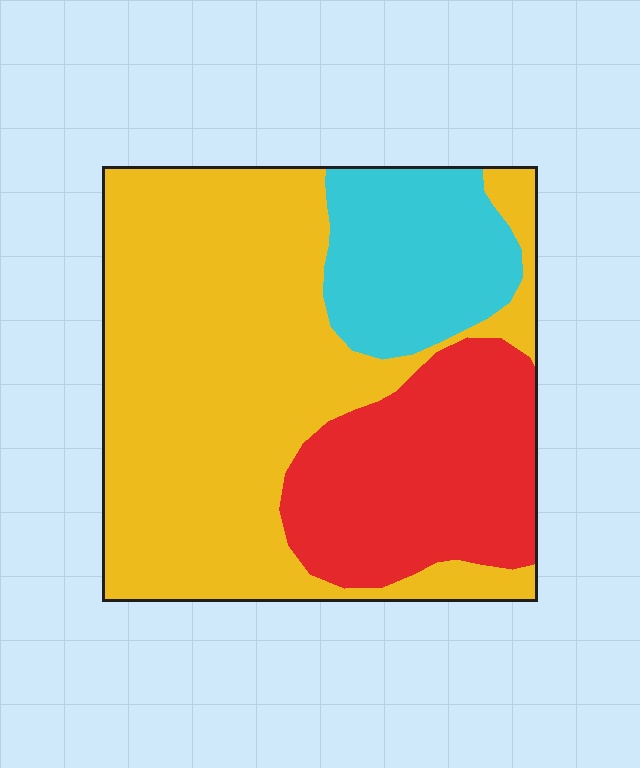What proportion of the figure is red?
Red takes up between a quarter and a half of the figure.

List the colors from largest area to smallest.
From largest to smallest: yellow, red, cyan.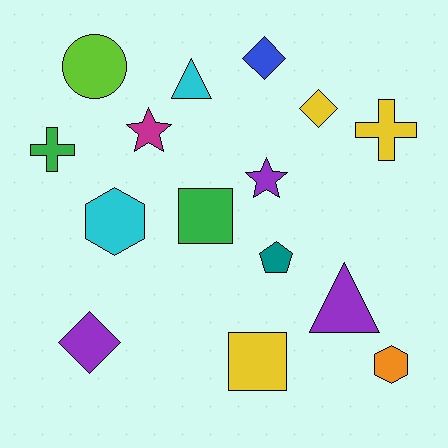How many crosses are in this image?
There are 2 crosses.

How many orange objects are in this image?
There is 1 orange object.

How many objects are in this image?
There are 15 objects.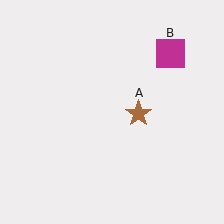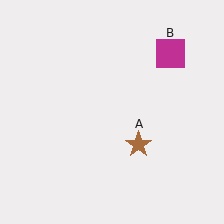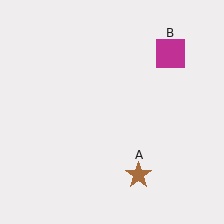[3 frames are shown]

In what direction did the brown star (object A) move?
The brown star (object A) moved down.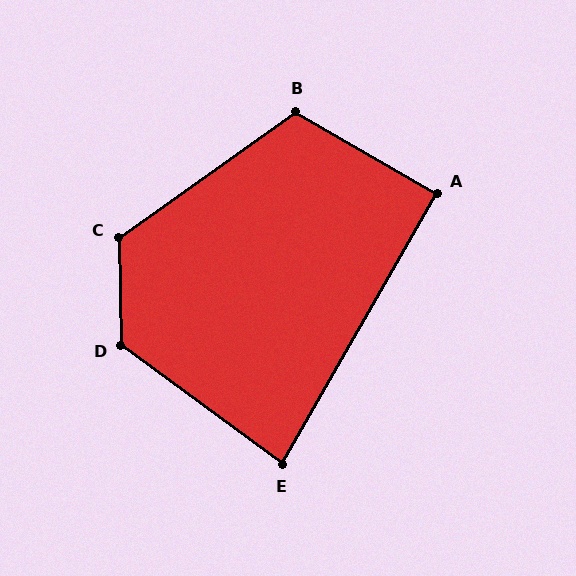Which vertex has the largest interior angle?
D, at approximately 127 degrees.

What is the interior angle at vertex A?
Approximately 90 degrees (approximately right).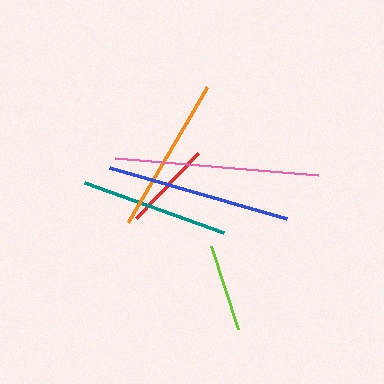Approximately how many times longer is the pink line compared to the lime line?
The pink line is approximately 2.3 times the length of the lime line.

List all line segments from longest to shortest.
From longest to shortest: pink, blue, orange, teal, red, lime.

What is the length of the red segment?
The red segment is approximately 89 pixels long.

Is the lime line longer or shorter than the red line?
The red line is longer than the lime line.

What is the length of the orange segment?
The orange segment is approximately 156 pixels long.